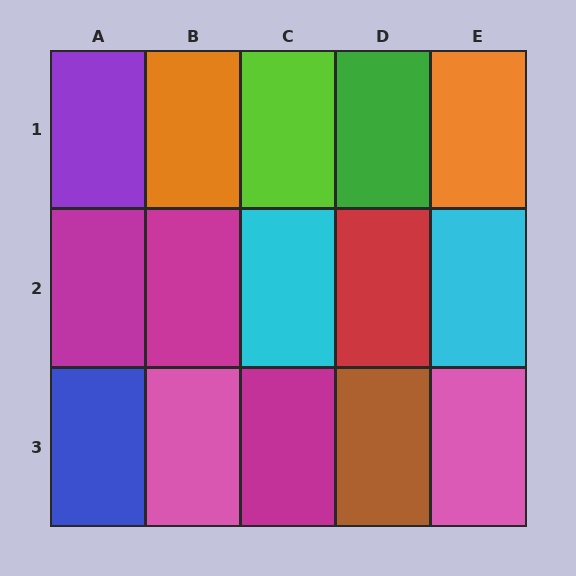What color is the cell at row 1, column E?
Orange.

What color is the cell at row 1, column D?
Green.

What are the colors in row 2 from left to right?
Magenta, magenta, cyan, red, cyan.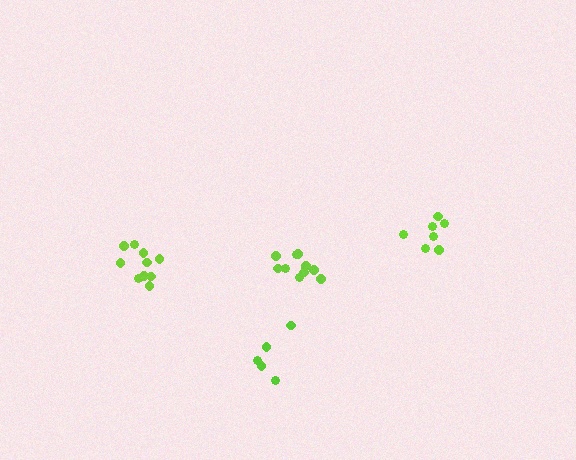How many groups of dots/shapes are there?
There are 4 groups.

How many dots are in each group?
Group 1: 5 dots, Group 2: 11 dots, Group 3: 10 dots, Group 4: 7 dots (33 total).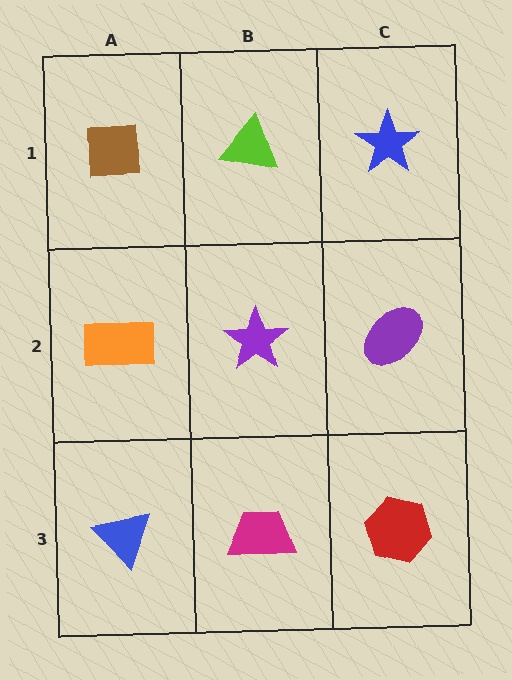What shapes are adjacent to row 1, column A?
An orange rectangle (row 2, column A), a lime triangle (row 1, column B).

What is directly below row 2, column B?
A magenta trapezoid.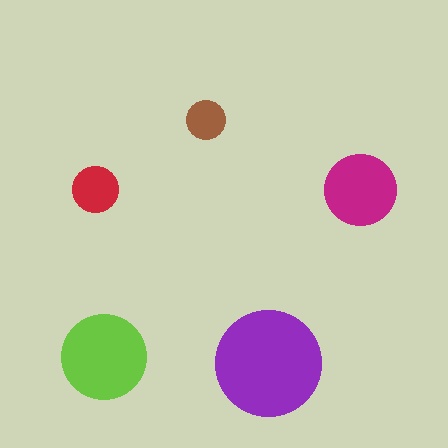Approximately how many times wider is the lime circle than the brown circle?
About 2 times wider.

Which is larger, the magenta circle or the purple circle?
The purple one.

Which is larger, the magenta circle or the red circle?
The magenta one.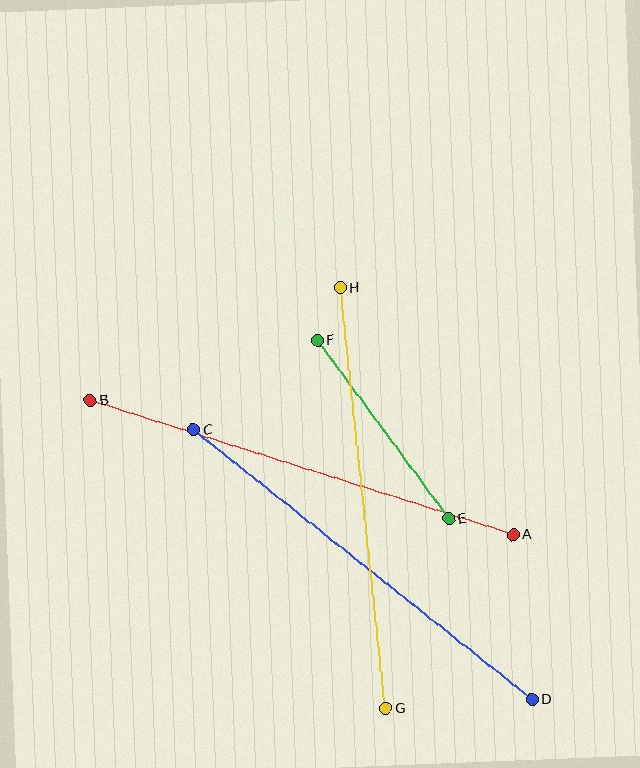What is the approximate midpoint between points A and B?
The midpoint is at approximately (302, 468) pixels.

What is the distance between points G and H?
The distance is approximately 423 pixels.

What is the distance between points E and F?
The distance is approximately 222 pixels.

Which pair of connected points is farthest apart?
Points A and B are farthest apart.